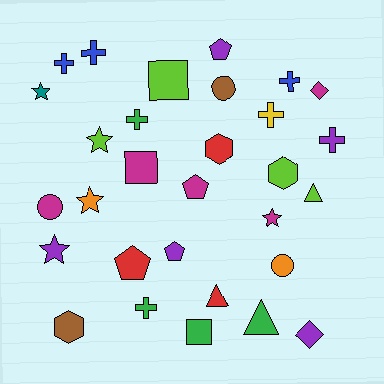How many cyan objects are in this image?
There are no cyan objects.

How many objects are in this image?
There are 30 objects.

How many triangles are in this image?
There are 3 triangles.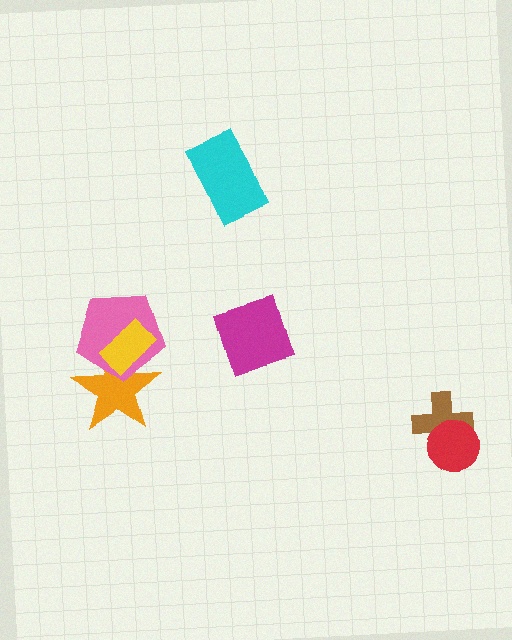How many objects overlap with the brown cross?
1 object overlaps with the brown cross.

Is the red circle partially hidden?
No, no other shape covers it.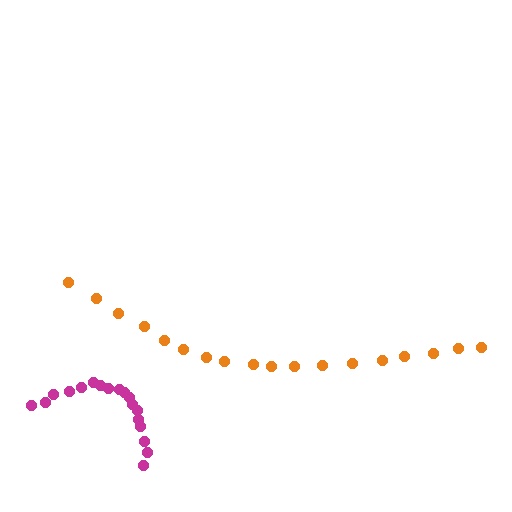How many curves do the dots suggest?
There are 2 distinct paths.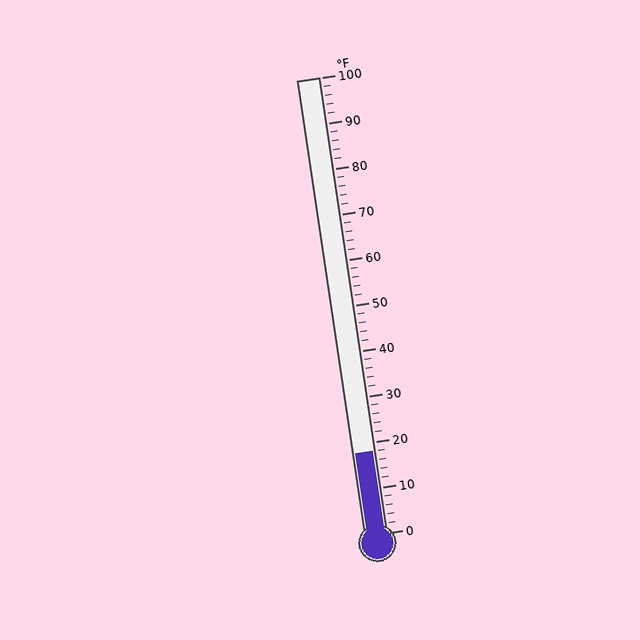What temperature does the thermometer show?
The thermometer shows approximately 18°F.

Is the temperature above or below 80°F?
The temperature is below 80°F.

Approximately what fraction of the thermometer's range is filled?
The thermometer is filled to approximately 20% of its range.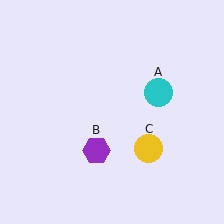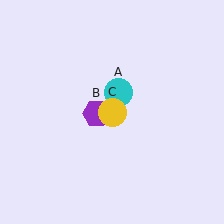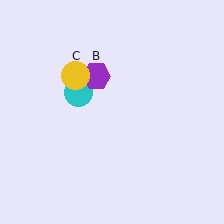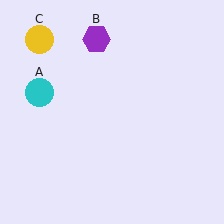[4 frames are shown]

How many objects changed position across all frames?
3 objects changed position: cyan circle (object A), purple hexagon (object B), yellow circle (object C).